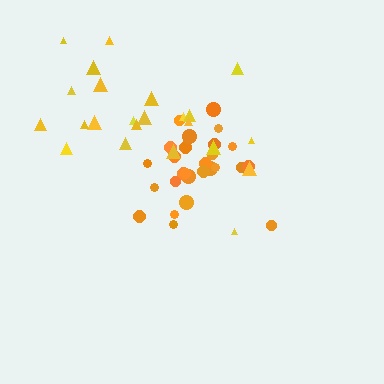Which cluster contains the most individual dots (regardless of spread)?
Orange (27).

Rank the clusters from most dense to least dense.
orange, yellow.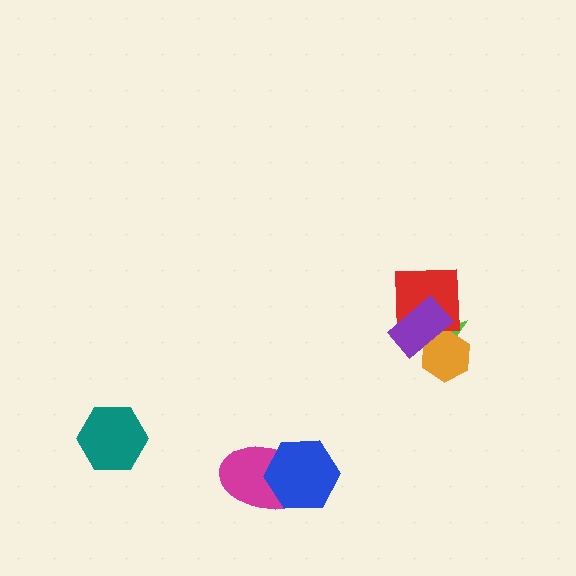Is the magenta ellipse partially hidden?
Yes, it is partially covered by another shape.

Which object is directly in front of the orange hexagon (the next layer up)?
The red square is directly in front of the orange hexagon.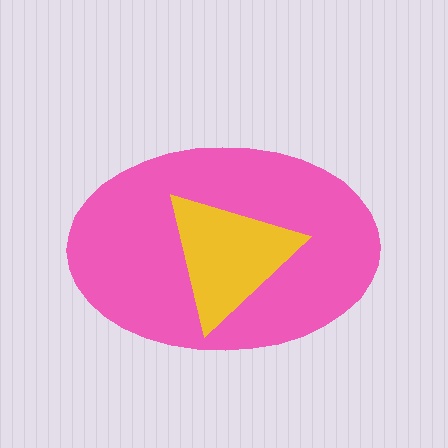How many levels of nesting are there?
2.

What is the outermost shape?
The pink ellipse.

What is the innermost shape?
The yellow triangle.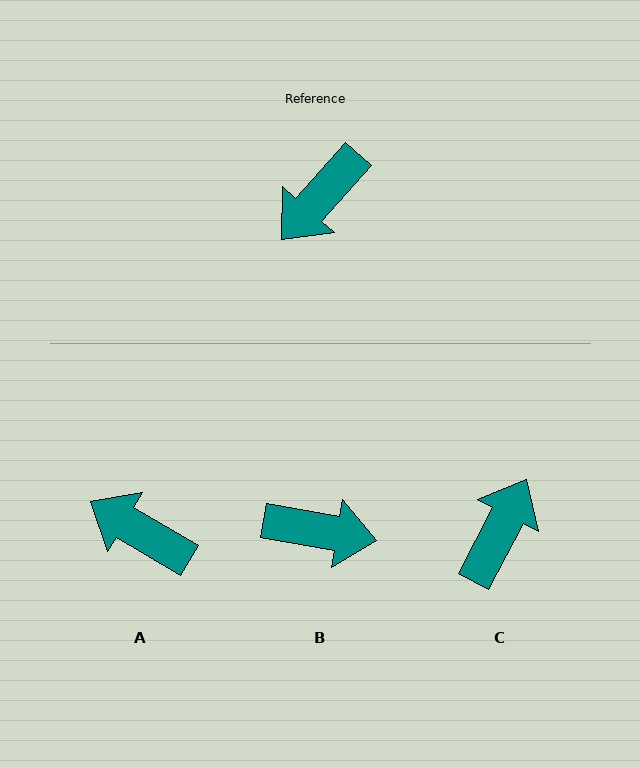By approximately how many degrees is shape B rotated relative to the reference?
Approximately 122 degrees counter-clockwise.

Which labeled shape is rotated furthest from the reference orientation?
C, about 166 degrees away.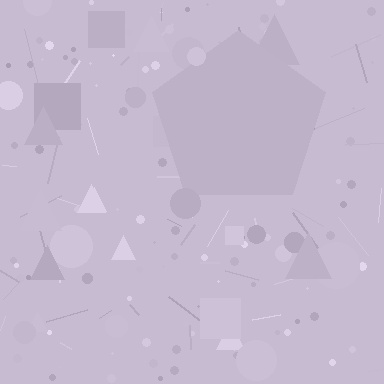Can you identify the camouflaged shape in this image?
The camouflaged shape is a pentagon.